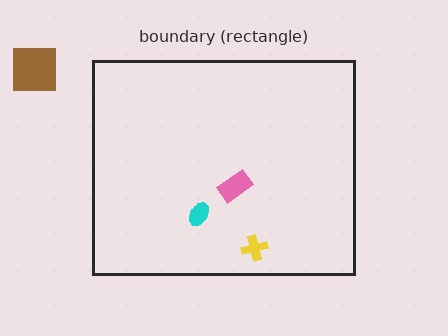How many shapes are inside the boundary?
3 inside, 1 outside.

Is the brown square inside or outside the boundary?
Outside.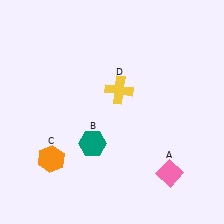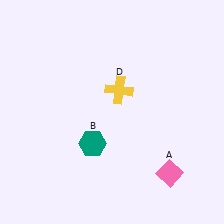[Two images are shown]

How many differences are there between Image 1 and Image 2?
There is 1 difference between the two images.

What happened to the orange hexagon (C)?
The orange hexagon (C) was removed in Image 2. It was in the bottom-left area of Image 1.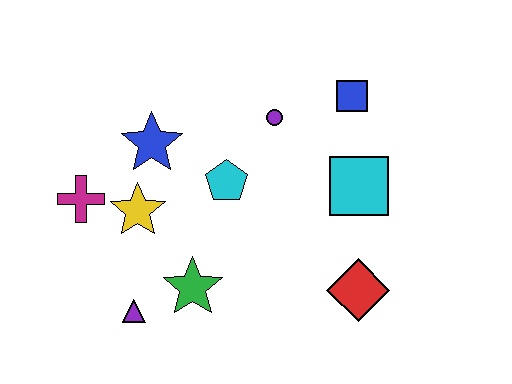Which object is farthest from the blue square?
The purple triangle is farthest from the blue square.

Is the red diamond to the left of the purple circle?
No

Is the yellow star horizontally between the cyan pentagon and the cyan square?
No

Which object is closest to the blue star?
The yellow star is closest to the blue star.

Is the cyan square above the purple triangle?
Yes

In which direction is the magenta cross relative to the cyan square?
The magenta cross is to the left of the cyan square.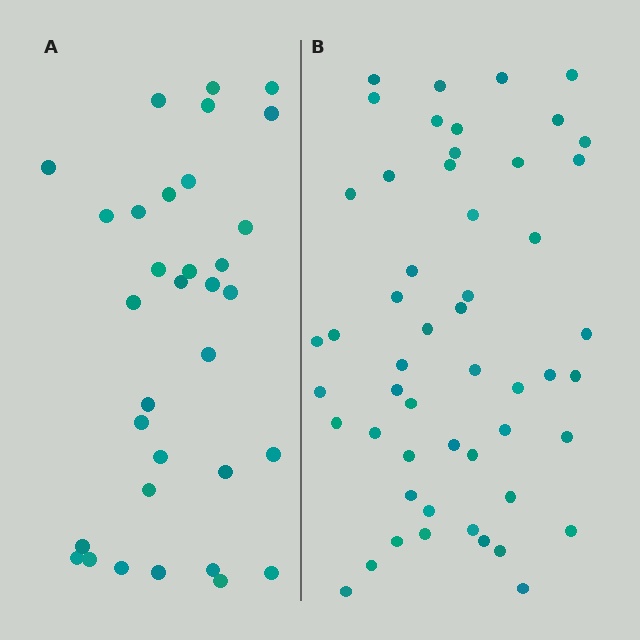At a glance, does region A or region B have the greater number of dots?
Region B (the right region) has more dots.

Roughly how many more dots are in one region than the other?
Region B has approximately 20 more dots than region A.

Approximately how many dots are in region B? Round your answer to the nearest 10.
About 50 dots. (The exact count is 52, which rounds to 50.)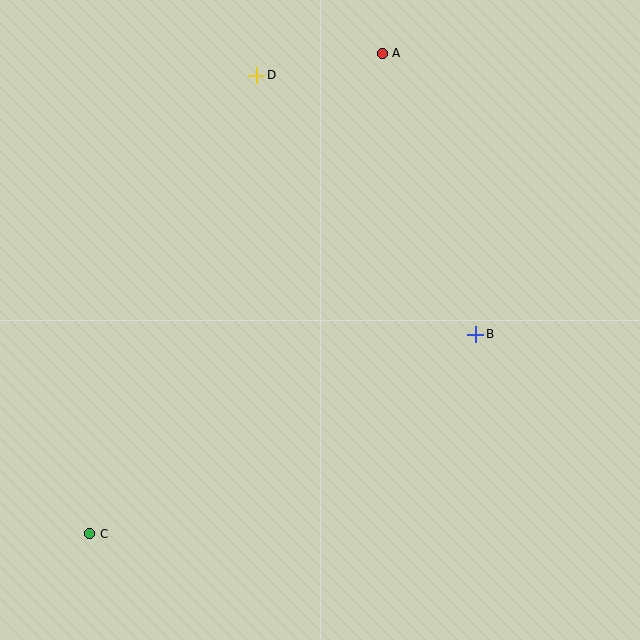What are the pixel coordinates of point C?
Point C is at (90, 534).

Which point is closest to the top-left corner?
Point D is closest to the top-left corner.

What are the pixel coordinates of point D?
Point D is at (257, 75).